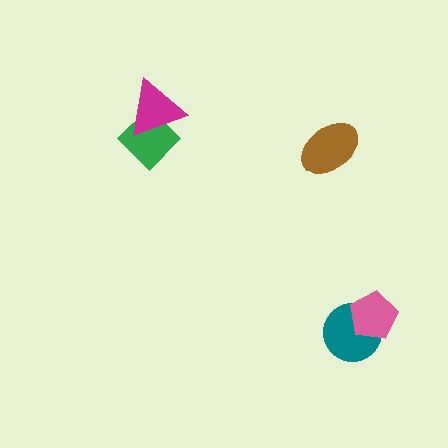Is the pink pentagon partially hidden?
No, no other shape covers it.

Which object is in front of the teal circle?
The pink pentagon is in front of the teal circle.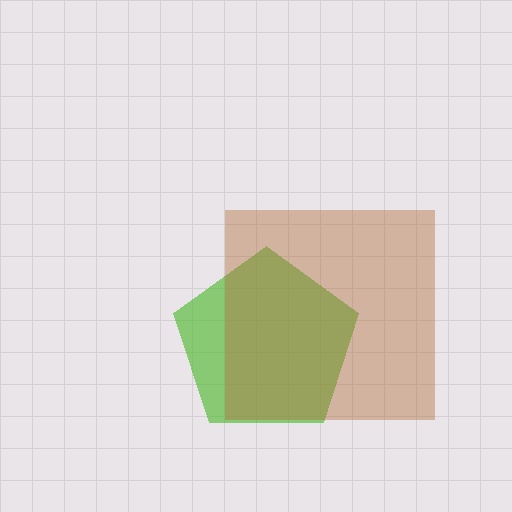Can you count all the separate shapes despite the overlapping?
Yes, there are 2 separate shapes.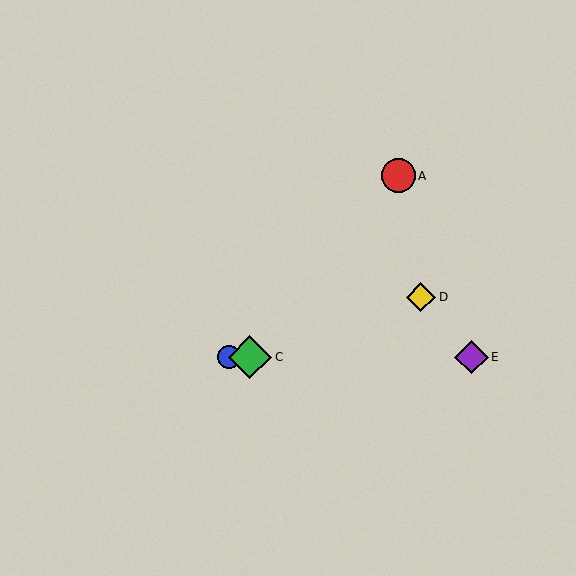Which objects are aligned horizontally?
Objects B, C, E are aligned horizontally.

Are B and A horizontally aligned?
No, B is at y≈357 and A is at y≈176.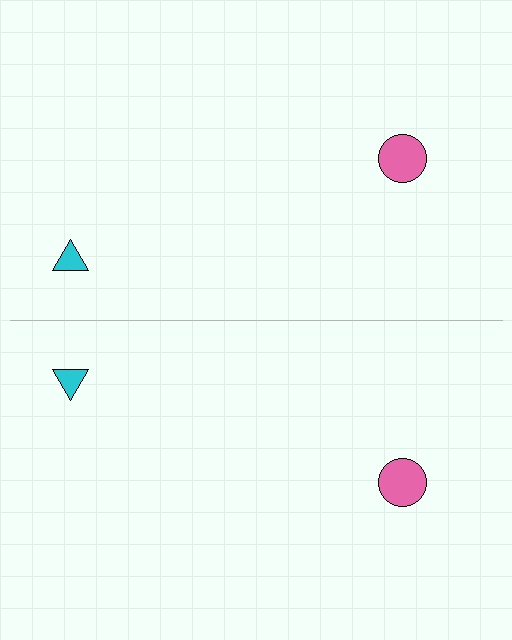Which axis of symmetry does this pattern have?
The pattern has a horizontal axis of symmetry running through the center of the image.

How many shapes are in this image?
There are 4 shapes in this image.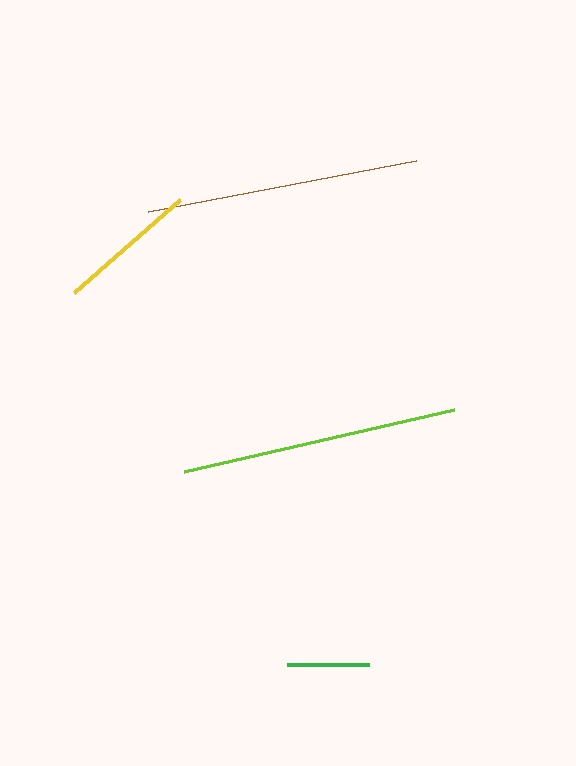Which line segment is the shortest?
The green line is the shortest at approximately 82 pixels.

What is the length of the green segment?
The green segment is approximately 82 pixels long.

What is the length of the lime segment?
The lime segment is approximately 276 pixels long.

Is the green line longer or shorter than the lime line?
The lime line is longer than the green line.